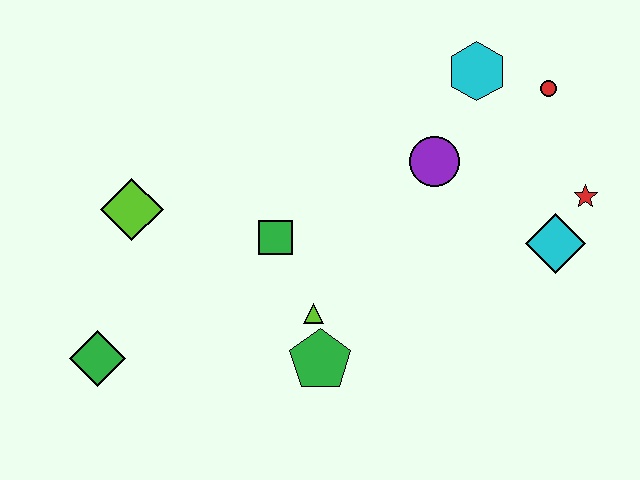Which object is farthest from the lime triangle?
The red circle is farthest from the lime triangle.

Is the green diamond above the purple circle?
No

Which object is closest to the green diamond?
The lime diamond is closest to the green diamond.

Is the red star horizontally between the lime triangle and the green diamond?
No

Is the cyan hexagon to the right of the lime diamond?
Yes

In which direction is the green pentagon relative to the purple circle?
The green pentagon is below the purple circle.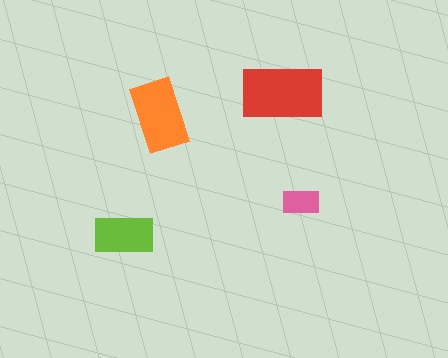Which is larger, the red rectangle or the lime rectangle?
The red one.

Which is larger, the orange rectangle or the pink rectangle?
The orange one.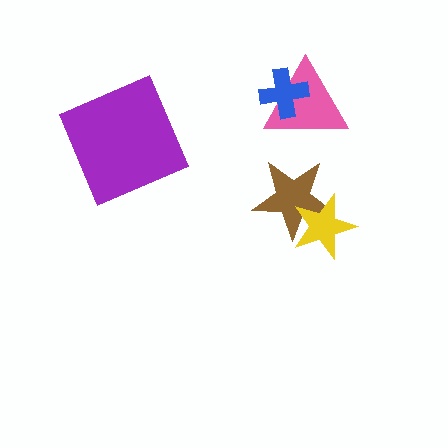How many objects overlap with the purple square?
0 objects overlap with the purple square.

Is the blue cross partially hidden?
No, no other shape covers it.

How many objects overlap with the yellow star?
1 object overlaps with the yellow star.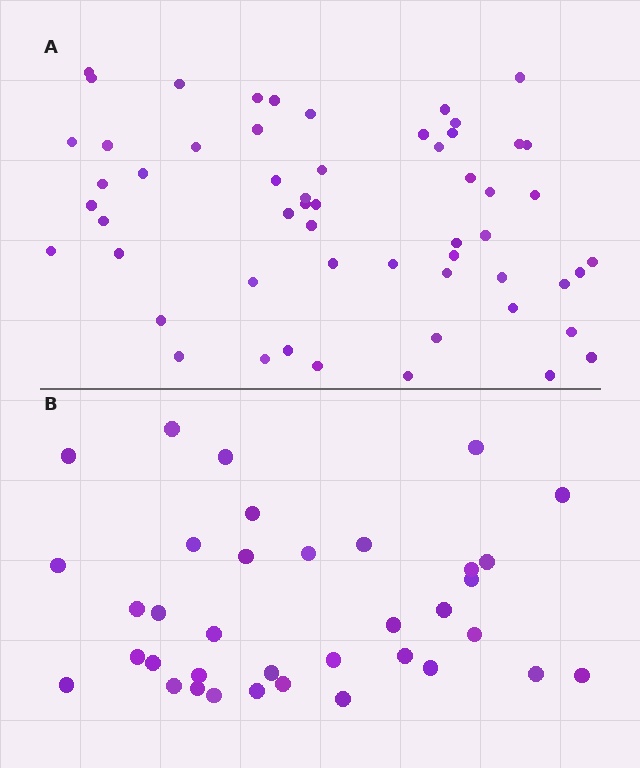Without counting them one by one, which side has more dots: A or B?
Region A (the top region) has more dots.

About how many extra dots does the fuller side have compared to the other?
Region A has approximately 20 more dots than region B.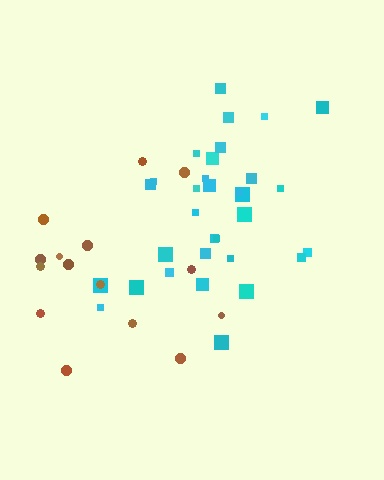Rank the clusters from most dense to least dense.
cyan, brown.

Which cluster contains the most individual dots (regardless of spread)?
Cyan (32).